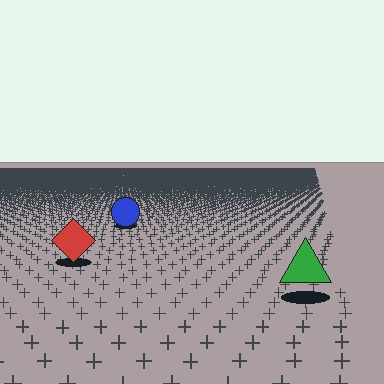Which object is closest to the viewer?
The green triangle is closest. The texture marks near it are larger and more spread out.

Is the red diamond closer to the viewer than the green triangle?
No. The green triangle is closer — you can tell from the texture gradient: the ground texture is coarser near it.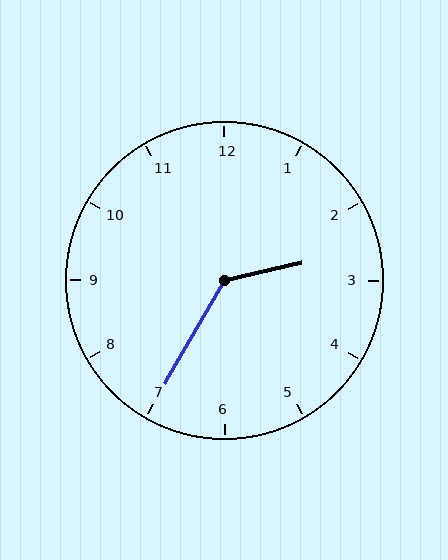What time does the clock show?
2:35.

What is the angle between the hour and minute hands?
Approximately 132 degrees.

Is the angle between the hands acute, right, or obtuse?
It is obtuse.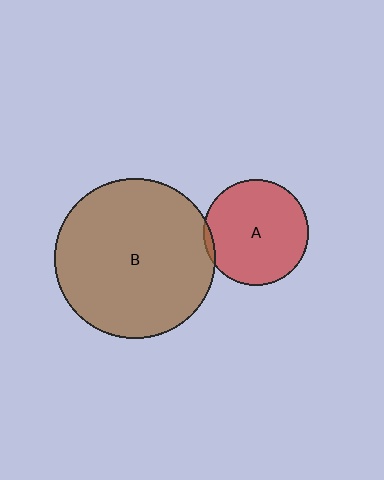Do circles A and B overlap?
Yes.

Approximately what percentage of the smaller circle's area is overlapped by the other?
Approximately 5%.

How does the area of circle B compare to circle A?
Approximately 2.3 times.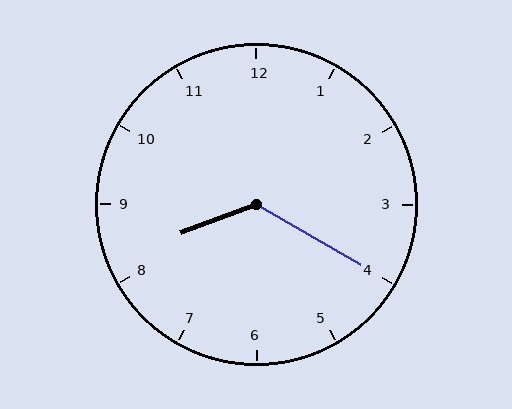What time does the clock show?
8:20.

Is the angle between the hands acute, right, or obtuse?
It is obtuse.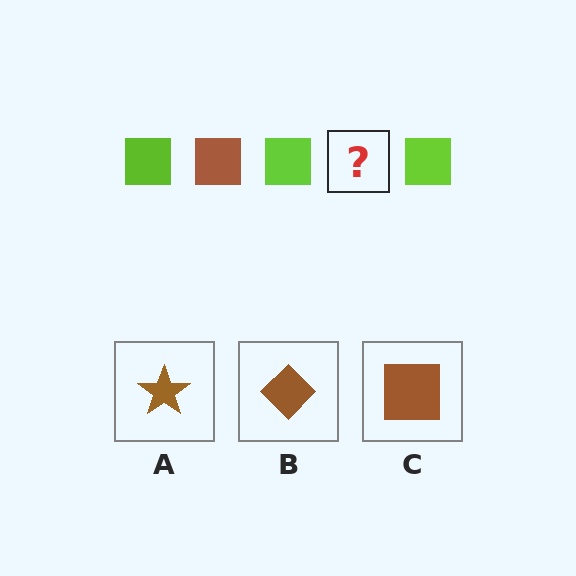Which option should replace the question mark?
Option C.